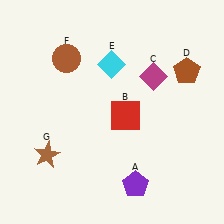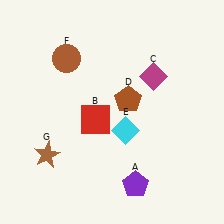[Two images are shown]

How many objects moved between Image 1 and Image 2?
3 objects moved between the two images.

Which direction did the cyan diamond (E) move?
The cyan diamond (E) moved down.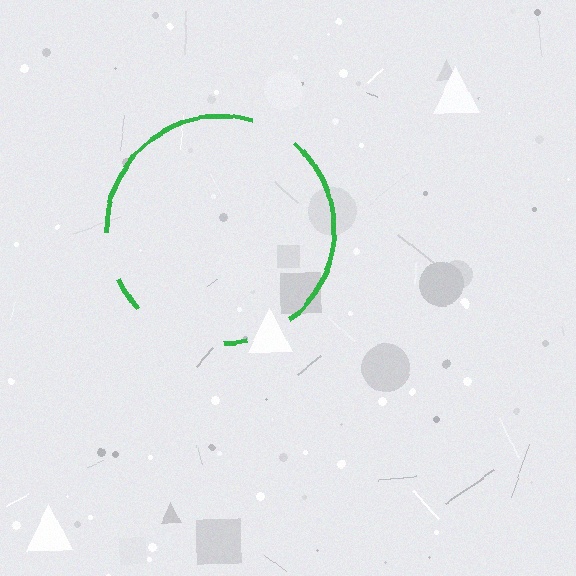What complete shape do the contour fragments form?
The contour fragments form a circle.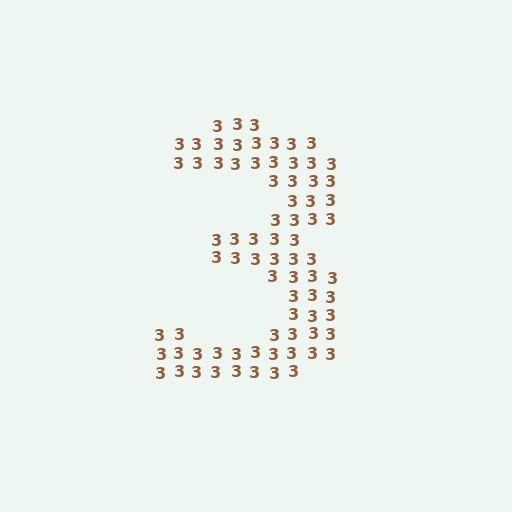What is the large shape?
The large shape is the digit 3.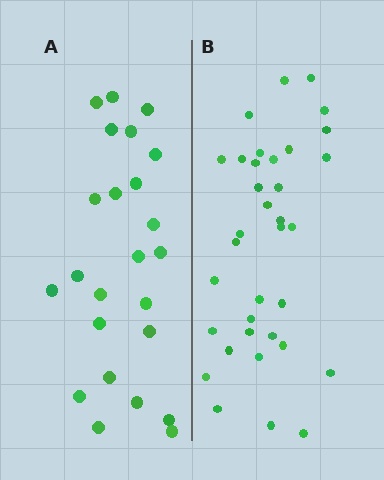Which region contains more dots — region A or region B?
Region B (the right region) has more dots.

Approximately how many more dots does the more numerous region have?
Region B has roughly 12 or so more dots than region A.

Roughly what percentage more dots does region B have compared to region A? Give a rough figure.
About 45% more.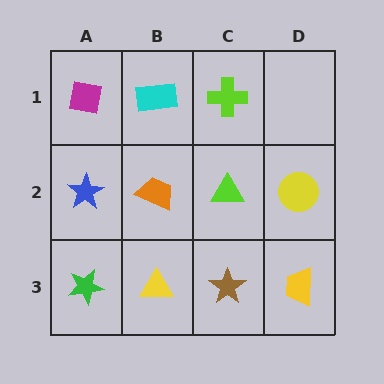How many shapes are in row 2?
4 shapes.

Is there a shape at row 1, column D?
No, that cell is empty.